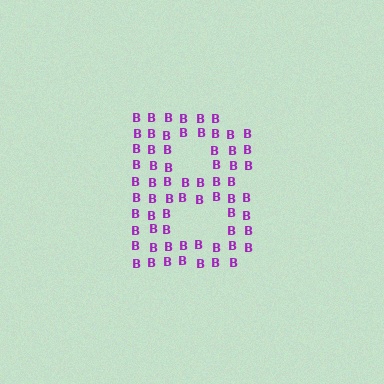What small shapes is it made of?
It is made of small letter B's.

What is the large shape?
The large shape is the letter B.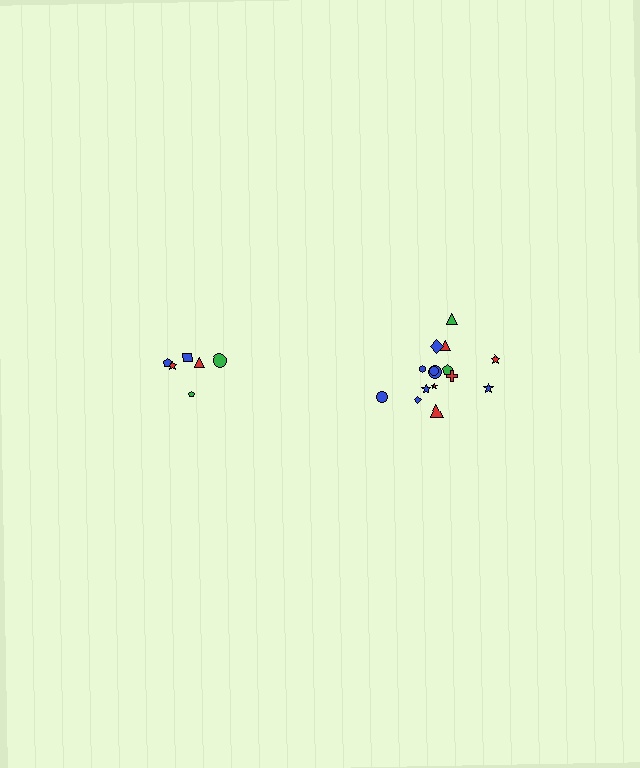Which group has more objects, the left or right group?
The right group.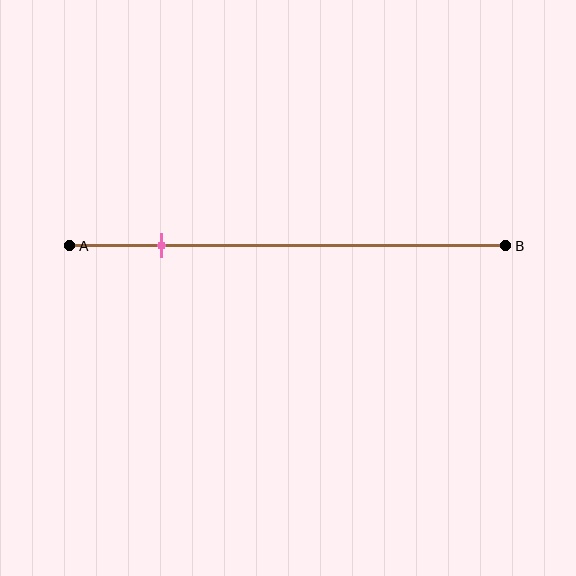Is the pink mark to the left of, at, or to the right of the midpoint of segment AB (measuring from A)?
The pink mark is to the left of the midpoint of segment AB.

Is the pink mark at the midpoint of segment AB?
No, the mark is at about 20% from A, not at the 50% midpoint.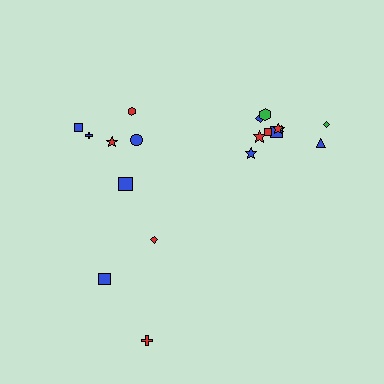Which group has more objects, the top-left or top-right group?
The top-right group.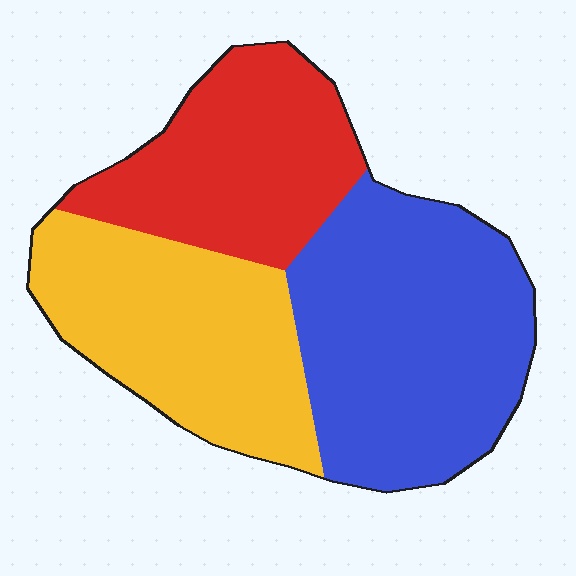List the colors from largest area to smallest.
From largest to smallest: blue, yellow, red.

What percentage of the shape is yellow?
Yellow takes up between a sixth and a third of the shape.